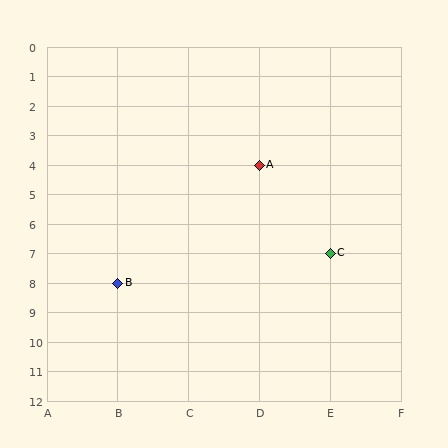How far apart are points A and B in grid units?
Points A and B are 2 columns and 4 rows apart (about 4.5 grid units diagonally).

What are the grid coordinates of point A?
Point A is at grid coordinates (D, 4).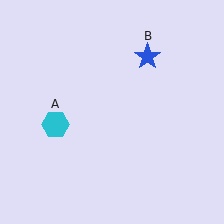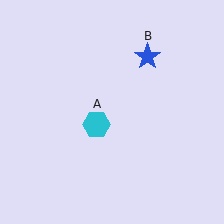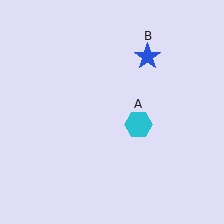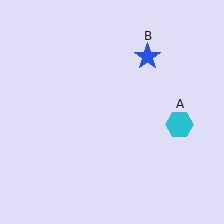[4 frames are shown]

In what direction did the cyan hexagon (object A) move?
The cyan hexagon (object A) moved right.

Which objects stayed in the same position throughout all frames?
Blue star (object B) remained stationary.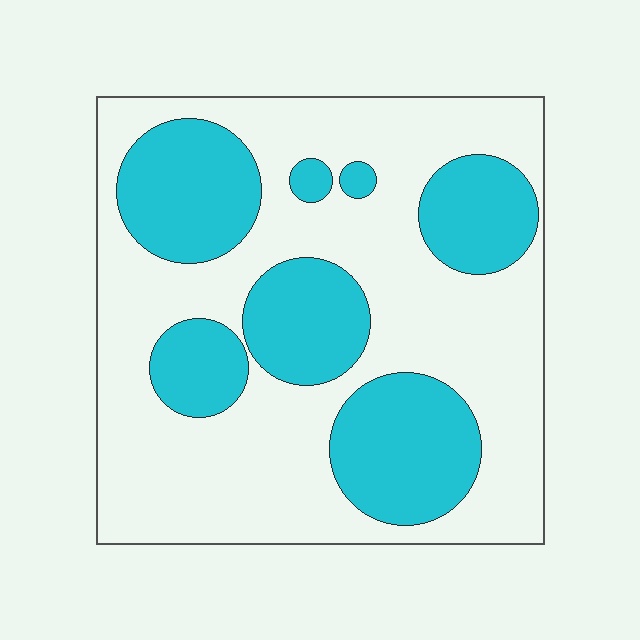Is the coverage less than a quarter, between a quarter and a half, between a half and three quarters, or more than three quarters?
Between a quarter and a half.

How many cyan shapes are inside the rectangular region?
7.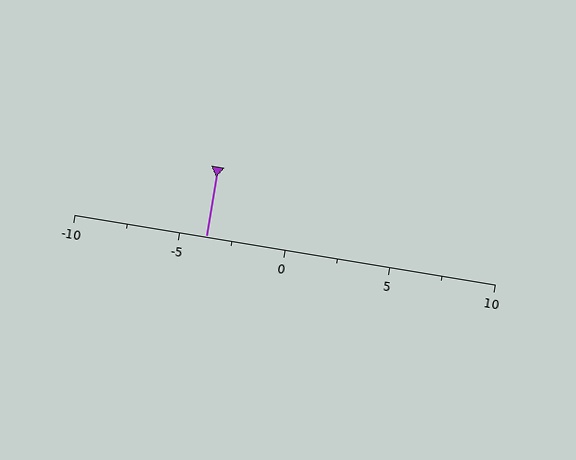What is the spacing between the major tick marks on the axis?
The major ticks are spaced 5 apart.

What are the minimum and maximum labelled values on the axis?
The axis runs from -10 to 10.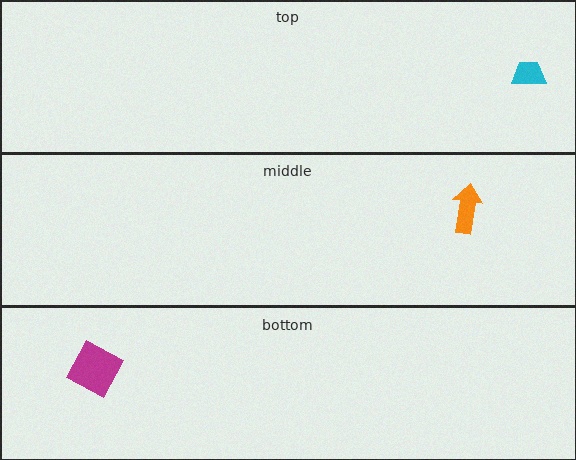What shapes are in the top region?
The cyan trapezoid.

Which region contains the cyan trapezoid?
The top region.